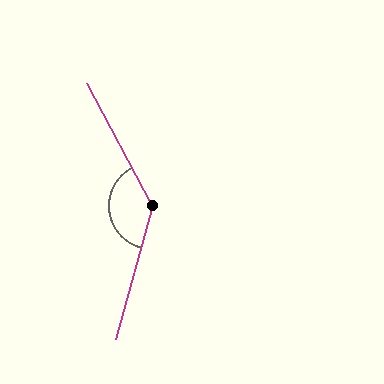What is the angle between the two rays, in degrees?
Approximately 137 degrees.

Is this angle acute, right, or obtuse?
It is obtuse.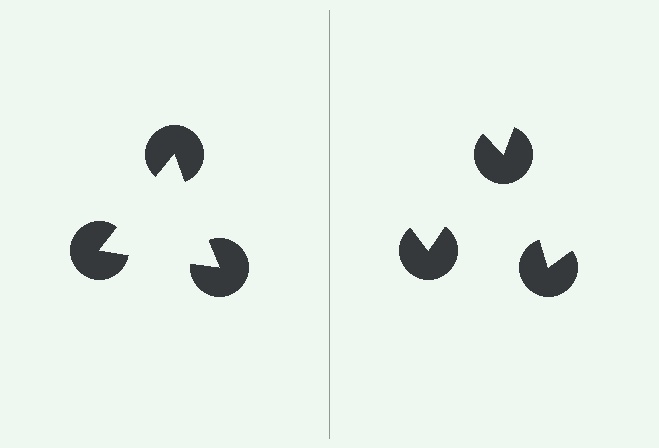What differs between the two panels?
The pac-man discs are positioned identically on both sides; only the wedge orientations differ. On the left they align to a triangle; on the right they are misaligned.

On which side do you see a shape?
An illusory triangle appears on the left side. On the right side the wedge cuts are rotated, so no coherent shape forms.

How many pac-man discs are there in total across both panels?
6 — 3 on each side.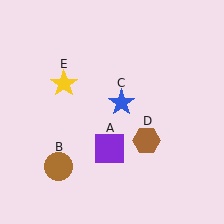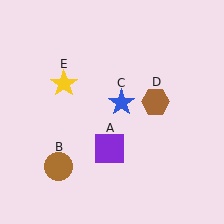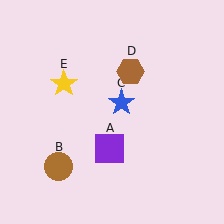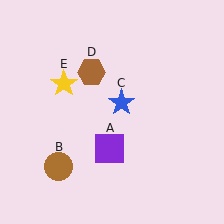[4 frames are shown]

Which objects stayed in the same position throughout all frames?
Purple square (object A) and brown circle (object B) and blue star (object C) and yellow star (object E) remained stationary.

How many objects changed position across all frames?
1 object changed position: brown hexagon (object D).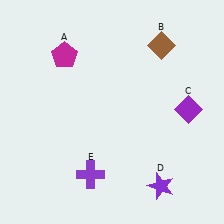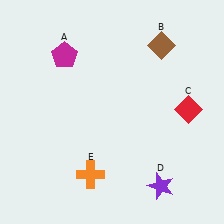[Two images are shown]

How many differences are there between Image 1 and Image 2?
There are 2 differences between the two images.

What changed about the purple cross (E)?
In Image 1, E is purple. In Image 2, it changed to orange.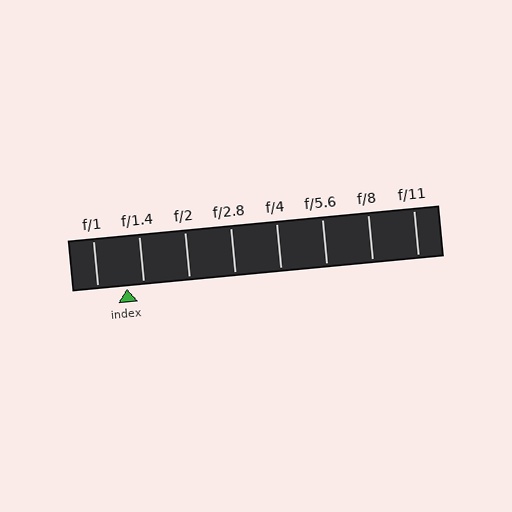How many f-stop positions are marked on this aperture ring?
There are 8 f-stop positions marked.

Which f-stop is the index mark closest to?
The index mark is closest to f/1.4.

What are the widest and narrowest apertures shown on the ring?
The widest aperture shown is f/1 and the narrowest is f/11.